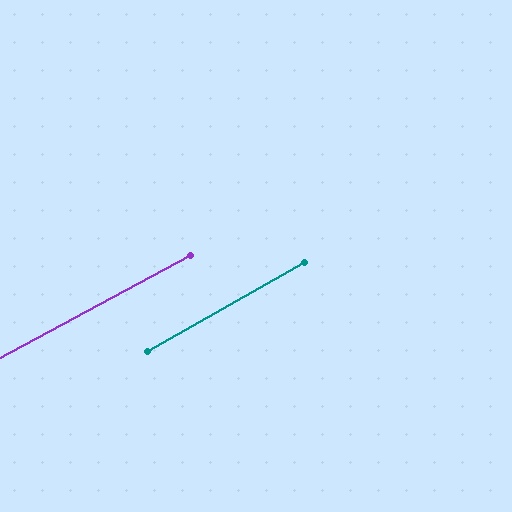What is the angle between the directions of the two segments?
Approximately 1 degree.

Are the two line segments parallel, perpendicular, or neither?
Parallel — their directions differ by only 1.5°.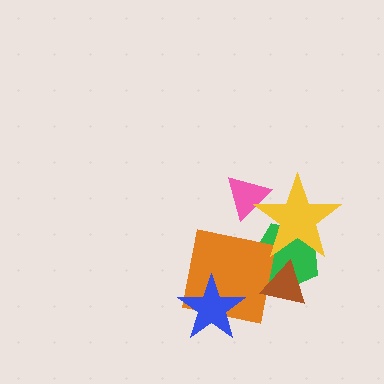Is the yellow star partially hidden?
No, no other shape covers it.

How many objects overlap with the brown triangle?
2 objects overlap with the brown triangle.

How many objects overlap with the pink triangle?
1 object overlaps with the pink triangle.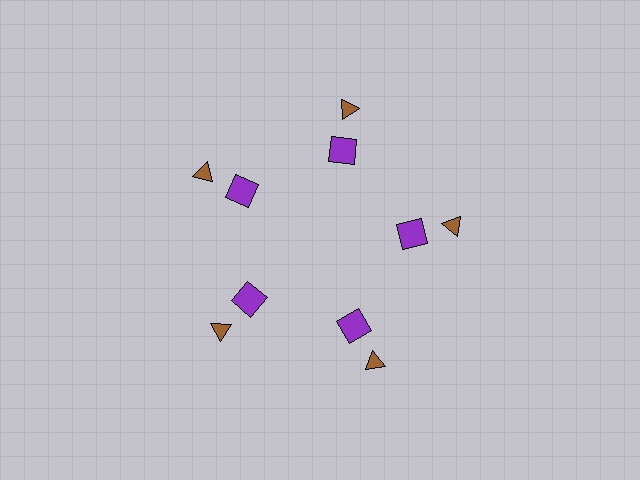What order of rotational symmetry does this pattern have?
This pattern has 5-fold rotational symmetry.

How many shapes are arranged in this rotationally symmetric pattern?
There are 10 shapes, arranged in 5 groups of 2.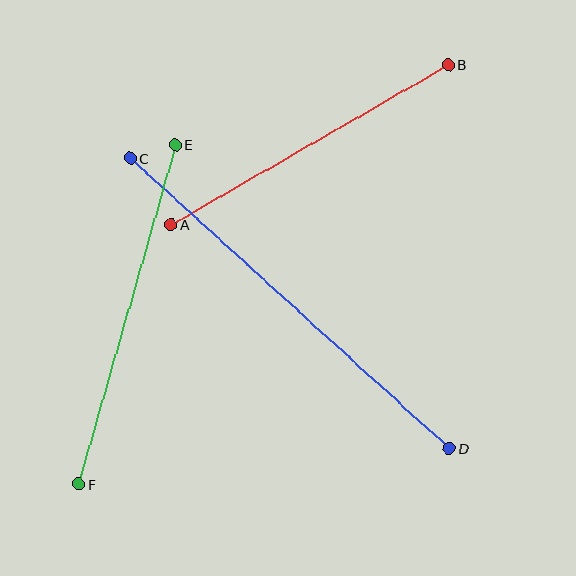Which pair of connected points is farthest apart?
Points C and D are farthest apart.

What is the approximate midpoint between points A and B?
The midpoint is at approximately (310, 145) pixels.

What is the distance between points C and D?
The distance is approximately 431 pixels.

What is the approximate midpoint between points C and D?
The midpoint is at approximately (290, 303) pixels.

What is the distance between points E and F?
The distance is approximately 353 pixels.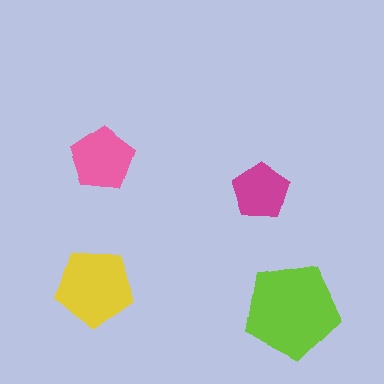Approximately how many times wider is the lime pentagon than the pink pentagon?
About 1.5 times wider.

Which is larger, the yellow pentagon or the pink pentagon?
The yellow one.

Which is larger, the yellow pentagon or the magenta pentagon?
The yellow one.